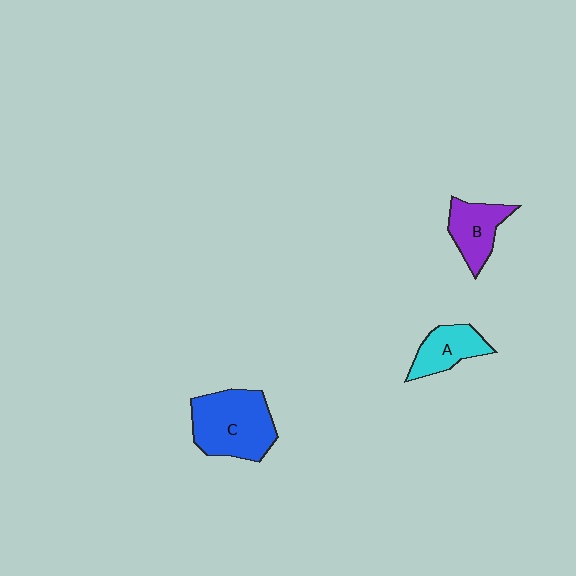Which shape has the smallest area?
Shape A (cyan).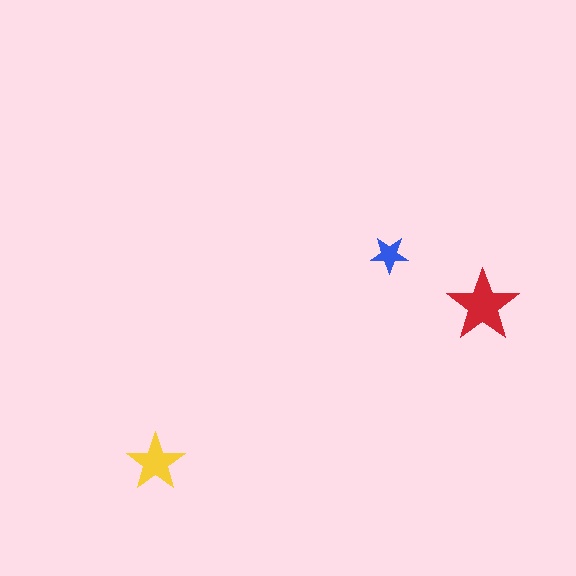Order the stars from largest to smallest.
the red one, the yellow one, the blue one.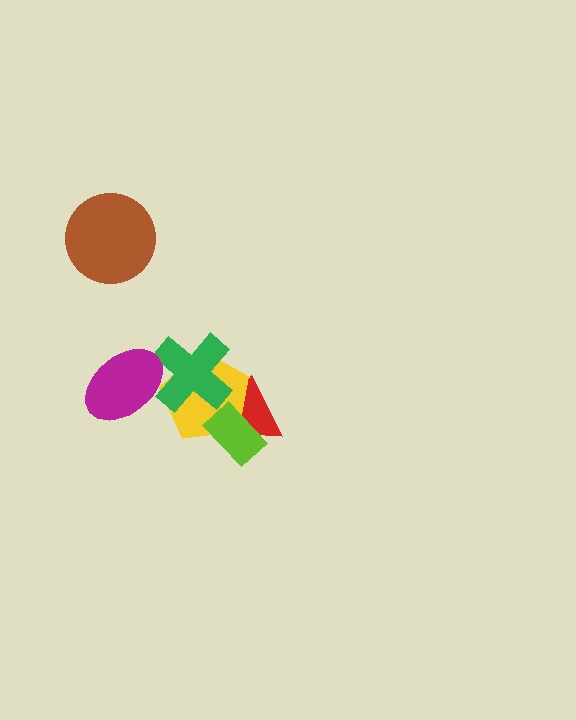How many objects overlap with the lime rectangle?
2 objects overlap with the lime rectangle.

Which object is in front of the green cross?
The magenta ellipse is in front of the green cross.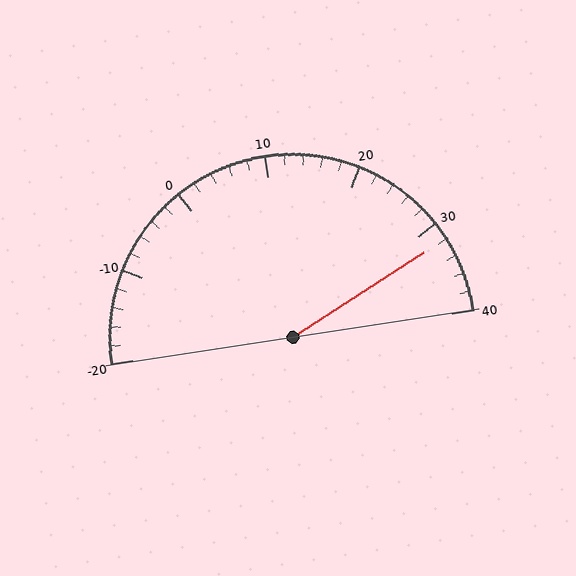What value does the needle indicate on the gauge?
The needle indicates approximately 32.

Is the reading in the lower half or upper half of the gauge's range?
The reading is in the upper half of the range (-20 to 40).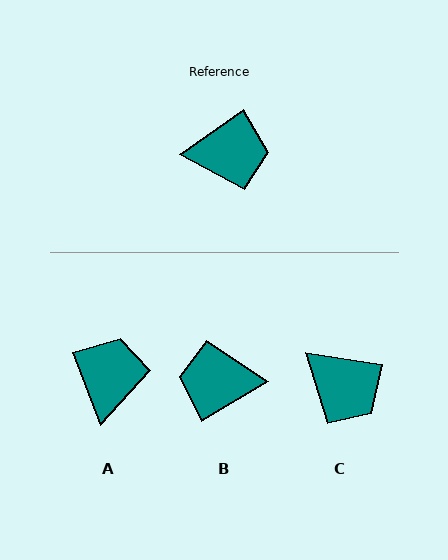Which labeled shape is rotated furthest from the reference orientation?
B, about 175 degrees away.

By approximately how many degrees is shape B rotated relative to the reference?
Approximately 175 degrees counter-clockwise.